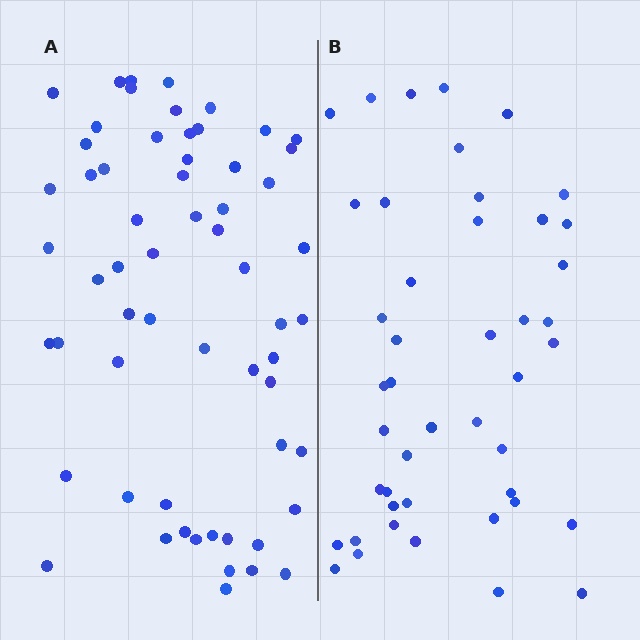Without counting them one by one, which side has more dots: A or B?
Region A (the left region) has more dots.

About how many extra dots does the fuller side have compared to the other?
Region A has approximately 15 more dots than region B.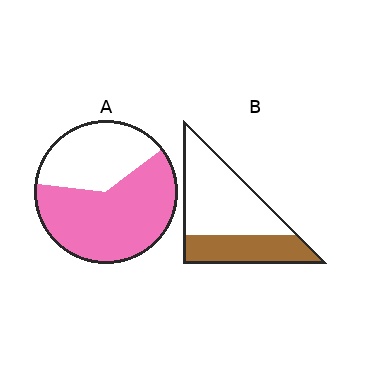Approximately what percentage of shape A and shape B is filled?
A is approximately 60% and B is approximately 35%.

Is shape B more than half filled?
No.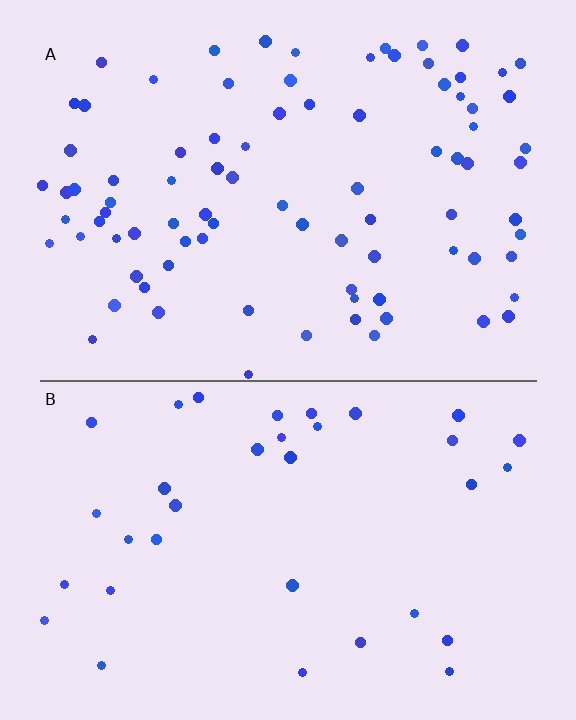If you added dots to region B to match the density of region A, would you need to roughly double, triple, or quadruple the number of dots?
Approximately double.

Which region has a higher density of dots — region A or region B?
A (the top).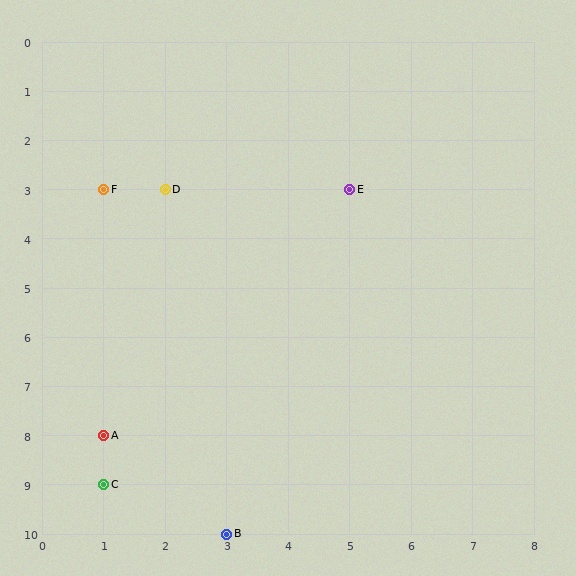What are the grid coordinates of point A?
Point A is at grid coordinates (1, 8).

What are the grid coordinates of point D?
Point D is at grid coordinates (2, 3).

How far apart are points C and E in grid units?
Points C and E are 4 columns and 6 rows apart (about 7.2 grid units diagonally).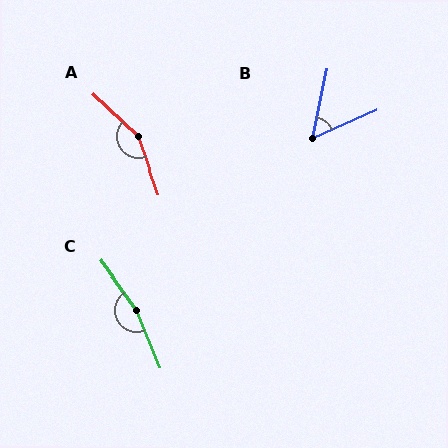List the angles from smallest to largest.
B (55°), A (152°), C (167°).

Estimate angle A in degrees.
Approximately 152 degrees.